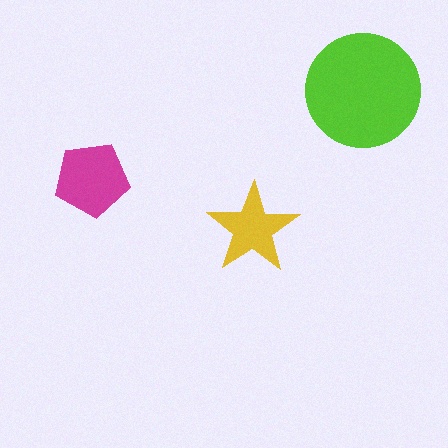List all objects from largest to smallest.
The lime circle, the magenta pentagon, the yellow star.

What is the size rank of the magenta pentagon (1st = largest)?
2nd.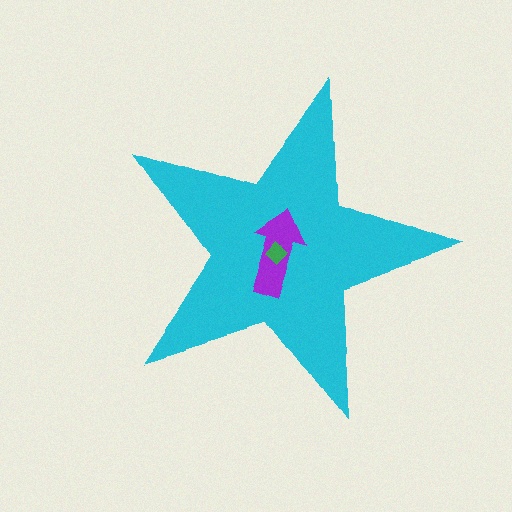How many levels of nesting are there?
3.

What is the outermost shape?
The cyan star.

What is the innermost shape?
The green diamond.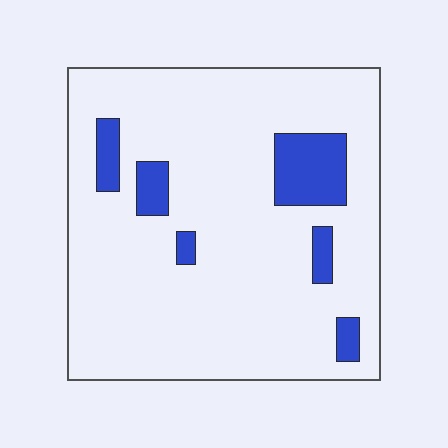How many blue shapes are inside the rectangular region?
6.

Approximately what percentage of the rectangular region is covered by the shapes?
Approximately 10%.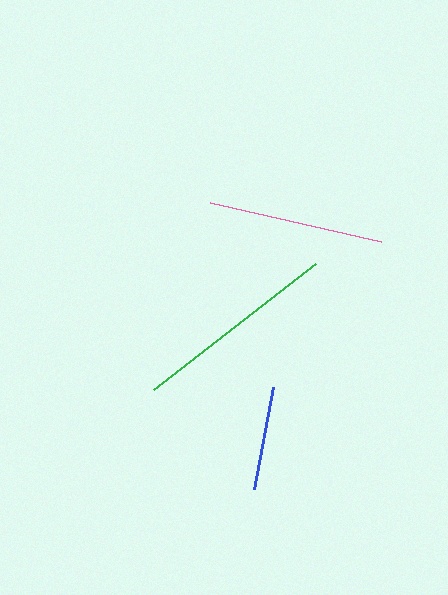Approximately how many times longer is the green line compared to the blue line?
The green line is approximately 2.0 times the length of the blue line.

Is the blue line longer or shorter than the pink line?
The pink line is longer than the blue line.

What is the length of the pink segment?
The pink segment is approximately 175 pixels long.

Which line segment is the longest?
The green line is the longest at approximately 205 pixels.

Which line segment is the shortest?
The blue line is the shortest at approximately 103 pixels.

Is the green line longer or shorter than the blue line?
The green line is longer than the blue line.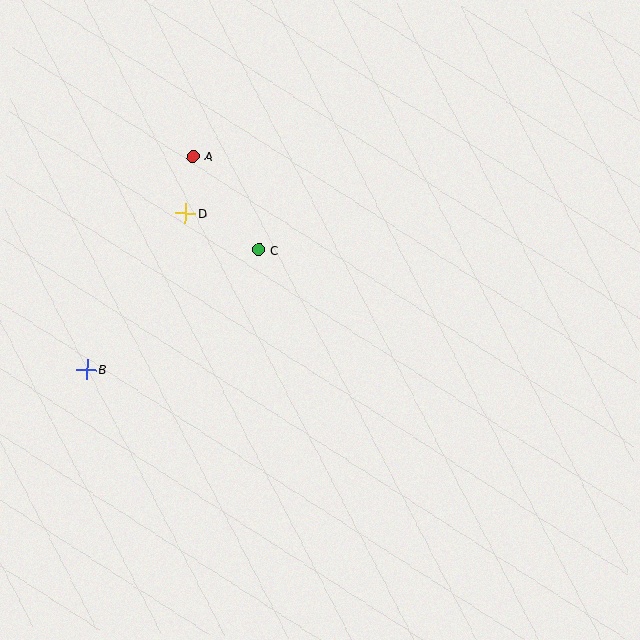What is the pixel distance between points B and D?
The distance between B and D is 185 pixels.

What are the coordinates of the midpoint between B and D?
The midpoint between B and D is at (136, 291).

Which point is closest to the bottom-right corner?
Point C is closest to the bottom-right corner.